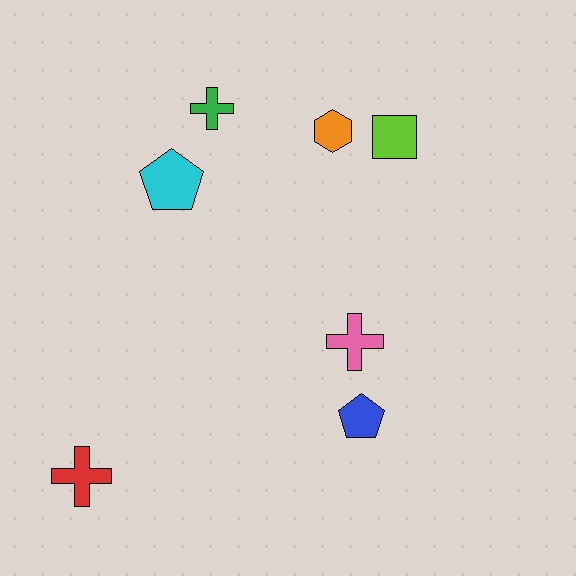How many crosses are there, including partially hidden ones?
There are 3 crosses.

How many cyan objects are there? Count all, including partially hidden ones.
There is 1 cyan object.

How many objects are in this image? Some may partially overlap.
There are 7 objects.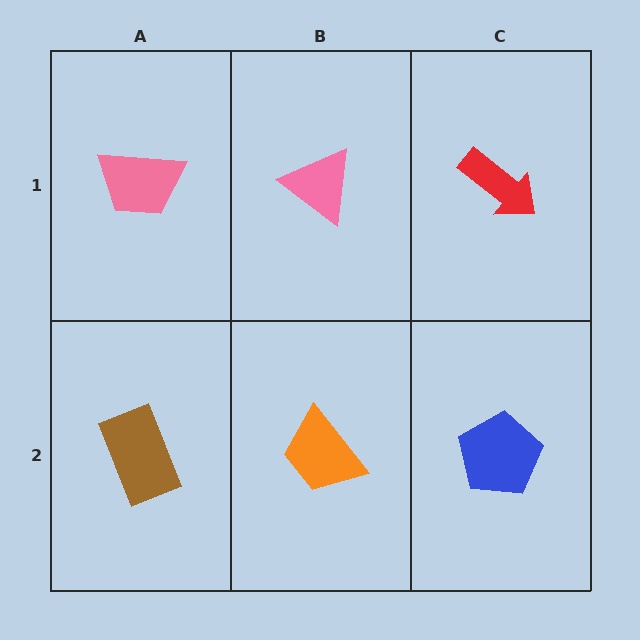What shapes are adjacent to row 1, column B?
An orange trapezoid (row 2, column B), a pink trapezoid (row 1, column A), a red arrow (row 1, column C).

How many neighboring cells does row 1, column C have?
2.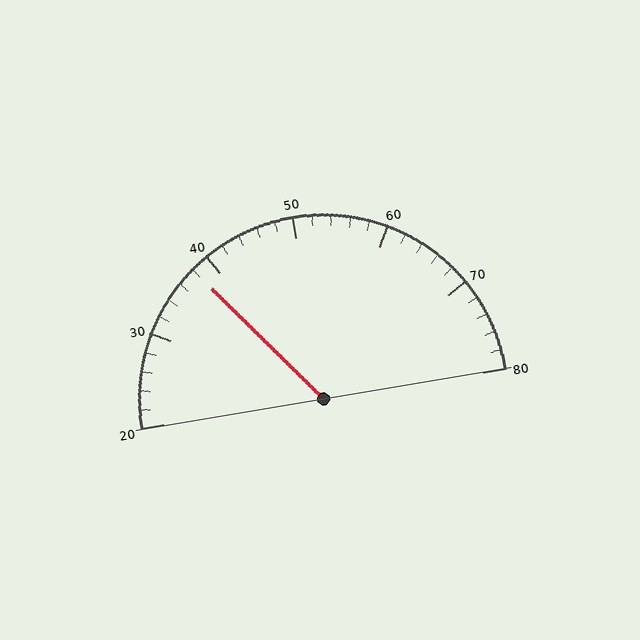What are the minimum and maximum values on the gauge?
The gauge ranges from 20 to 80.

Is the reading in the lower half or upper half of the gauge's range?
The reading is in the lower half of the range (20 to 80).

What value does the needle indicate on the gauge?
The needle indicates approximately 38.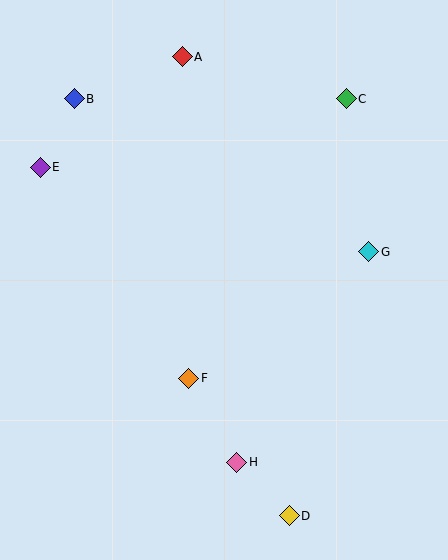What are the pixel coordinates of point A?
Point A is at (182, 57).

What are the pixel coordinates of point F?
Point F is at (189, 378).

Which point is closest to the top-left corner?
Point B is closest to the top-left corner.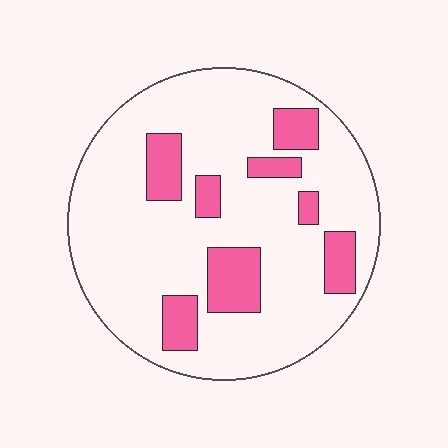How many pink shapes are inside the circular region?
8.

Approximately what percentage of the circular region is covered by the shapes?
Approximately 20%.